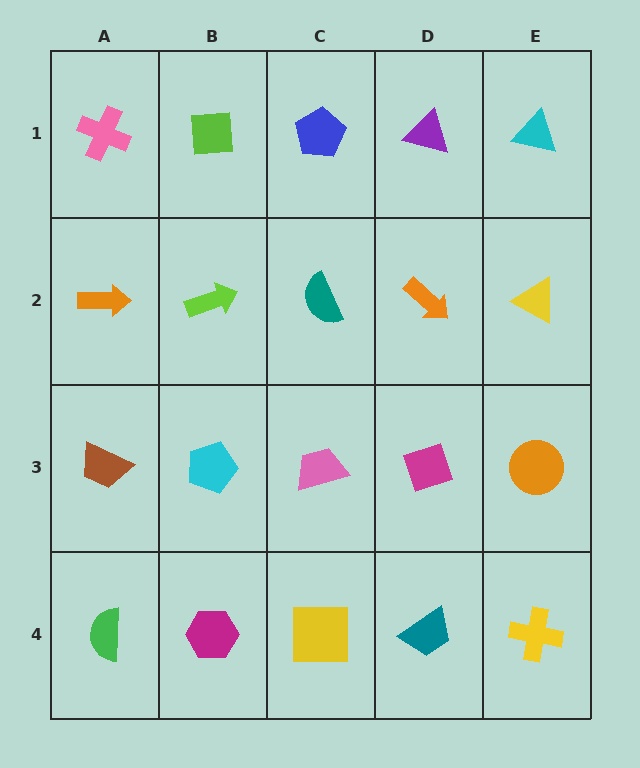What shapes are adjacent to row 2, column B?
A lime square (row 1, column B), a cyan pentagon (row 3, column B), an orange arrow (row 2, column A), a teal semicircle (row 2, column C).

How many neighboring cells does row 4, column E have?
2.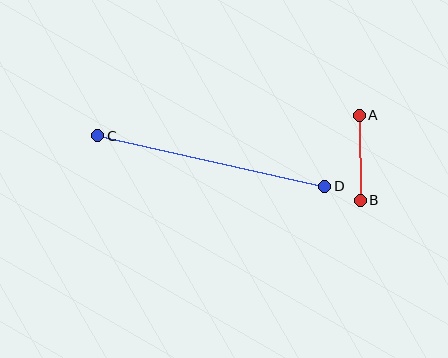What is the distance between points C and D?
The distance is approximately 233 pixels.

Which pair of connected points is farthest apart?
Points C and D are farthest apart.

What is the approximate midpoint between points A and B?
The midpoint is at approximately (360, 158) pixels.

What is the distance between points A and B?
The distance is approximately 85 pixels.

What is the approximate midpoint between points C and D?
The midpoint is at approximately (211, 161) pixels.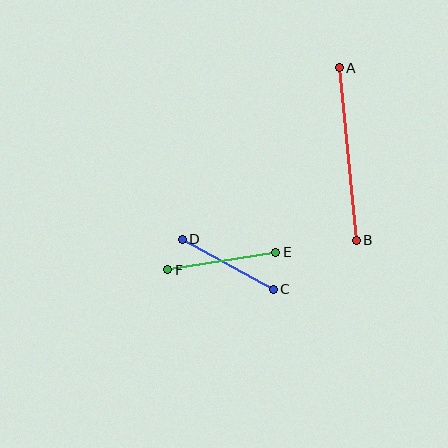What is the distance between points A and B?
The distance is approximately 173 pixels.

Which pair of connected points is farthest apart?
Points A and B are farthest apart.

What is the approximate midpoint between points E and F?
The midpoint is at approximately (222, 261) pixels.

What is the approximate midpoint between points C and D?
The midpoint is at approximately (228, 264) pixels.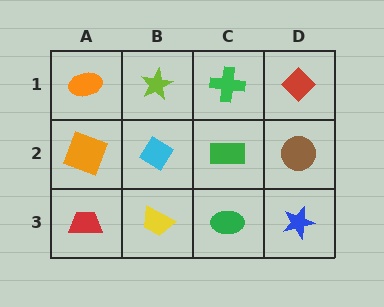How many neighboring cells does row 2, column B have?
4.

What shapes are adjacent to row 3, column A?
An orange square (row 2, column A), a yellow trapezoid (row 3, column B).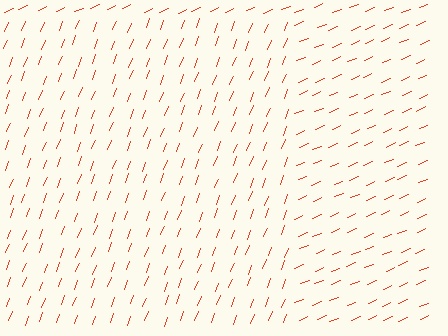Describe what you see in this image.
The image is filled with small red line segments. A rectangle region in the image has lines oriented differently from the surrounding lines, creating a visible texture boundary.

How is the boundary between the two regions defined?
The boundary is defined purely by a change in line orientation (approximately 45 degrees difference). All lines are the same color and thickness.